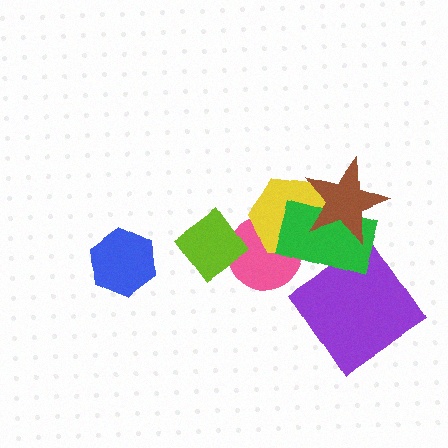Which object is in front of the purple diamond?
The green rectangle is in front of the purple diamond.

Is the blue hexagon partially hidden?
No, no other shape covers it.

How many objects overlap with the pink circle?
3 objects overlap with the pink circle.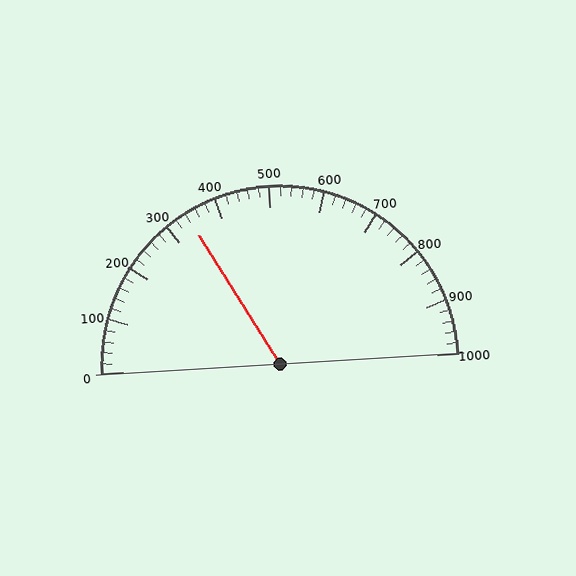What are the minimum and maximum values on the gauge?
The gauge ranges from 0 to 1000.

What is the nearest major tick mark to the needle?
The nearest major tick mark is 300.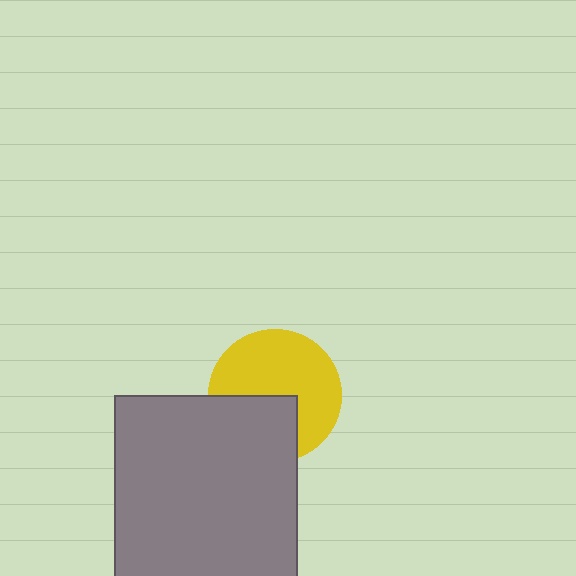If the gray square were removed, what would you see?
You would see the complete yellow circle.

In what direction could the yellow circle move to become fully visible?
The yellow circle could move up. That would shift it out from behind the gray square entirely.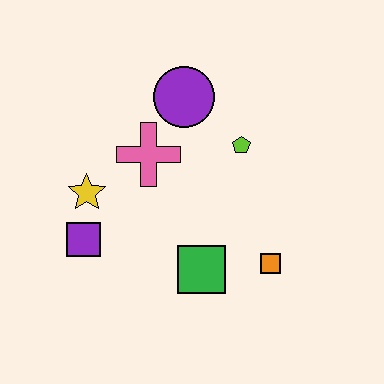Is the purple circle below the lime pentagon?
No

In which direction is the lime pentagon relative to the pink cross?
The lime pentagon is to the right of the pink cross.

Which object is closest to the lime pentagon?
The purple circle is closest to the lime pentagon.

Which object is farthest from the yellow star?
The orange square is farthest from the yellow star.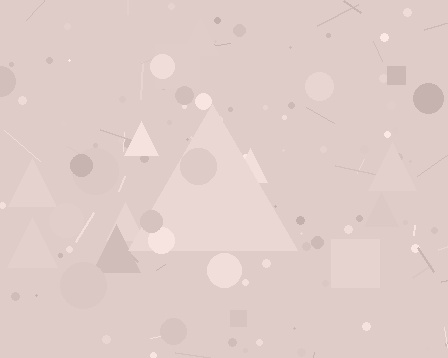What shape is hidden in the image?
A triangle is hidden in the image.